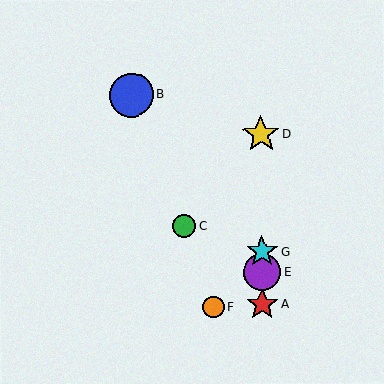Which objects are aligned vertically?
Objects A, D, E, G are aligned vertically.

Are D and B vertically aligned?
No, D is at x≈261 and B is at x≈132.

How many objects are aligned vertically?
4 objects (A, D, E, G) are aligned vertically.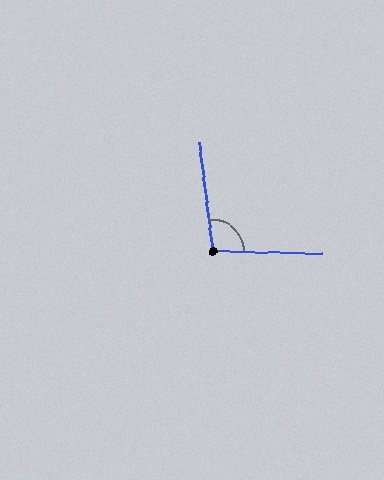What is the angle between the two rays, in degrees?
Approximately 99 degrees.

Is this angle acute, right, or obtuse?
It is obtuse.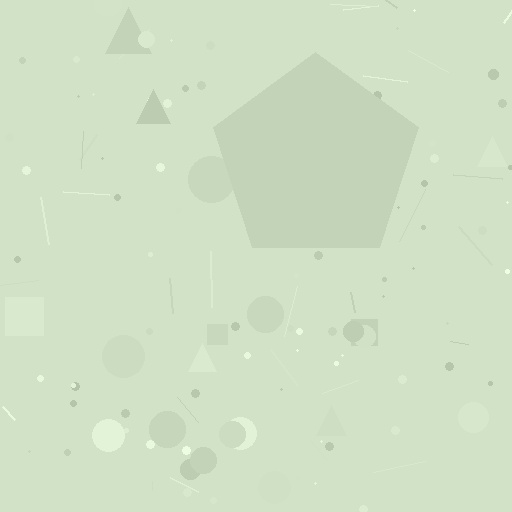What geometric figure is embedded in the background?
A pentagon is embedded in the background.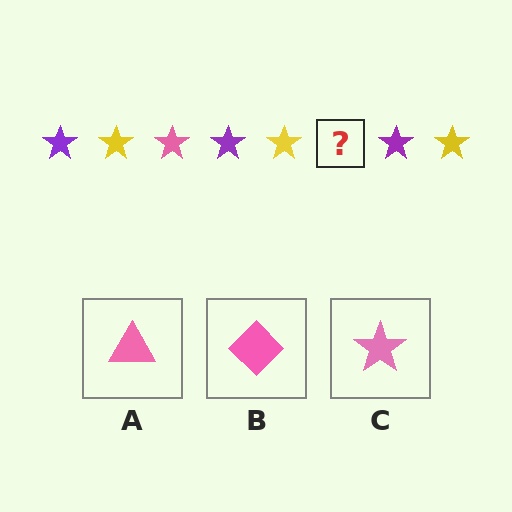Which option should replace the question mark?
Option C.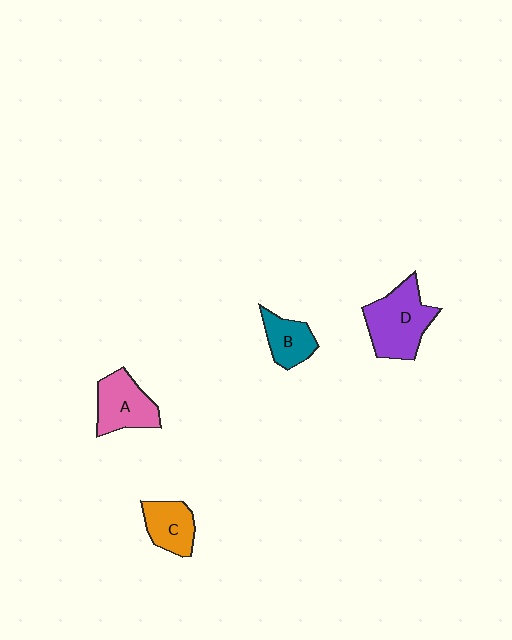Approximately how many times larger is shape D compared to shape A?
Approximately 1.3 times.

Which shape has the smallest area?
Shape B (teal).